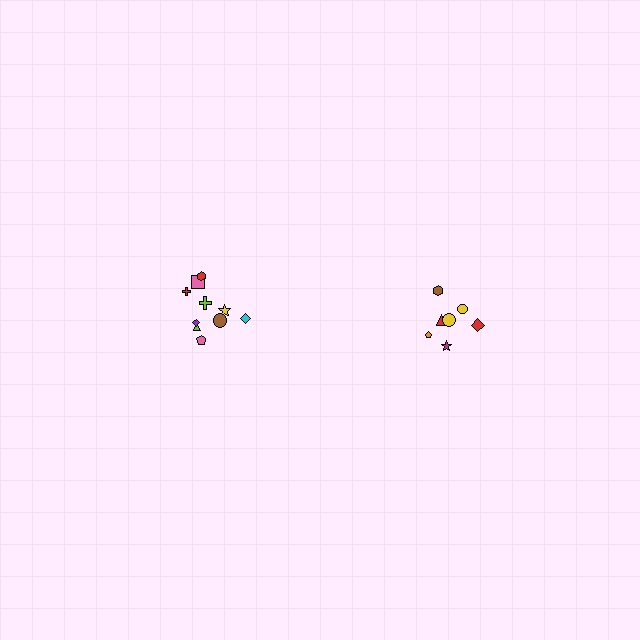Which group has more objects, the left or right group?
The left group.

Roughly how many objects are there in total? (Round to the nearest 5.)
Roughly 15 objects in total.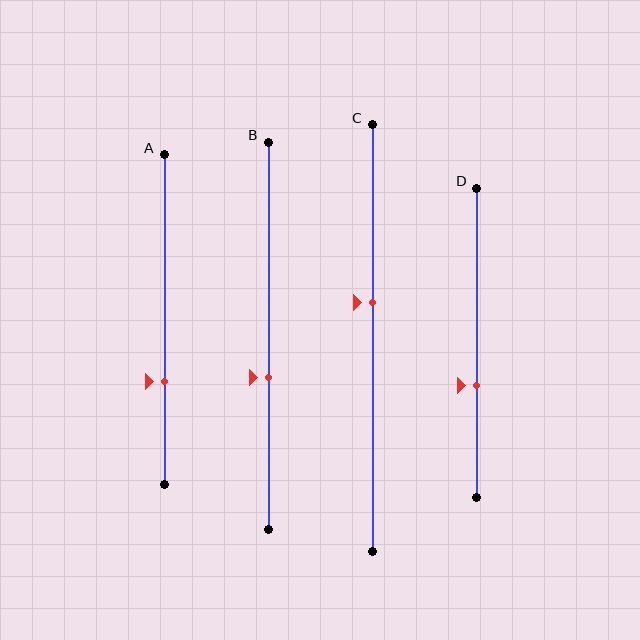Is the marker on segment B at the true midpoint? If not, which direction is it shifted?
No, the marker on segment B is shifted downward by about 11% of the segment length.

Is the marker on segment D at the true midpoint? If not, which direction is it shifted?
No, the marker on segment D is shifted downward by about 14% of the segment length.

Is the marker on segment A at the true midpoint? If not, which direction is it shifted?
No, the marker on segment A is shifted downward by about 19% of the segment length.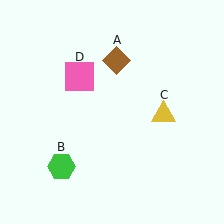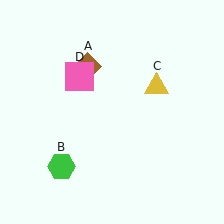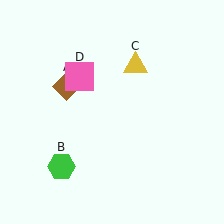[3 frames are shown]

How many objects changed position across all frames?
2 objects changed position: brown diamond (object A), yellow triangle (object C).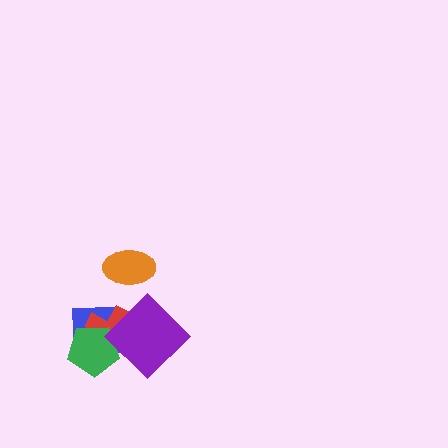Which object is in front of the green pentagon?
The purple diamond is in front of the green pentagon.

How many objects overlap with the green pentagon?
3 objects overlap with the green pentagon.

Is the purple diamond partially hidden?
No, no other shape covers it.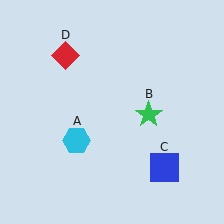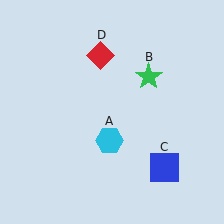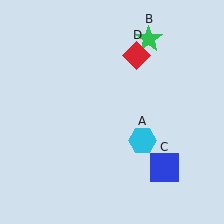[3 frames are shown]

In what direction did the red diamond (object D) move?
The red diamond (object D) moved right.